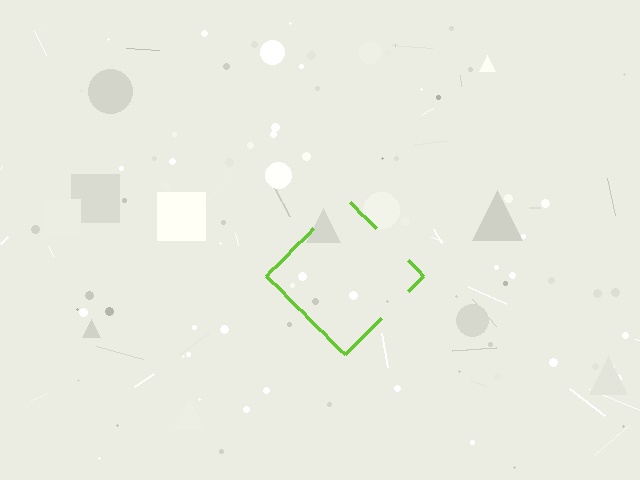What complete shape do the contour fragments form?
The contour fragments form a diamond.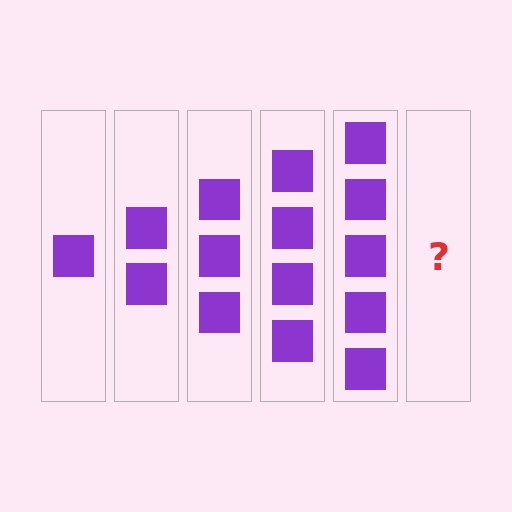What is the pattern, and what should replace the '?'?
The pattern is that each step adds one more square. The '?' should be 6 squares.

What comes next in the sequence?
The next element should be 6 squares.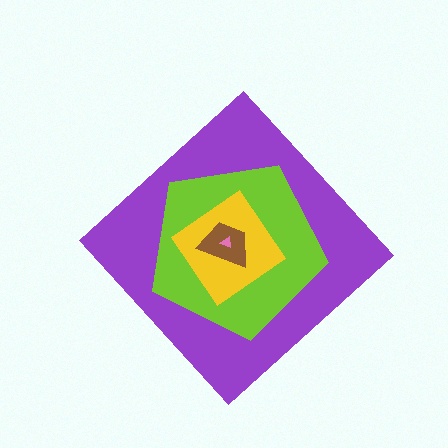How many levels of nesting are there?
5.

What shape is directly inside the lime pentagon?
The yellow diamond.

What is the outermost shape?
The purple diamond.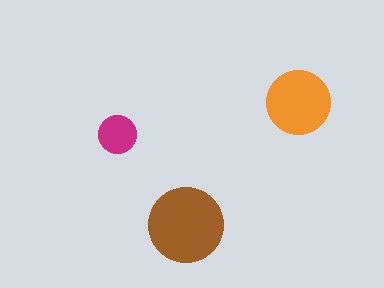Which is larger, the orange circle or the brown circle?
The brown one.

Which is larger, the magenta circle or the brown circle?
The brown one.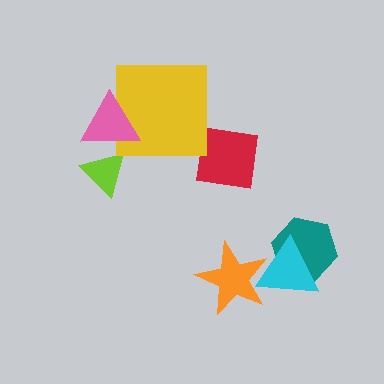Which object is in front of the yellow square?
The pink triangle is in front of the yellow square.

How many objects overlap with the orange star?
1 object overlaps with the orange star.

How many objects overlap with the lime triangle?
1 object overlaps with the lime triangle.